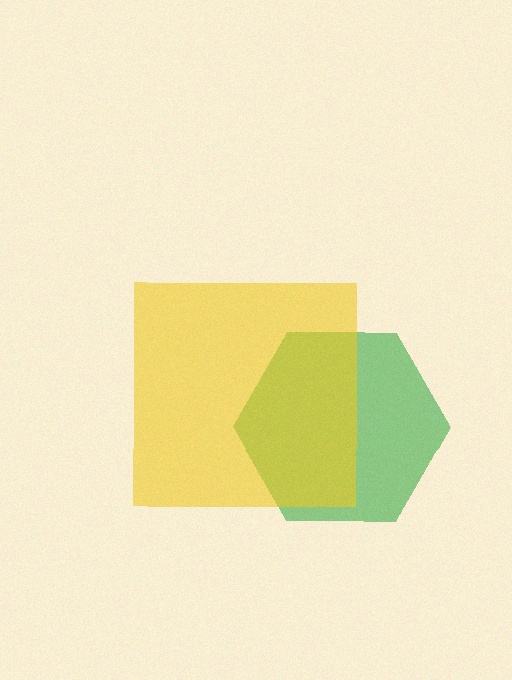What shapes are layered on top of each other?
The layered shapes are: a green hexagon, a yellow square.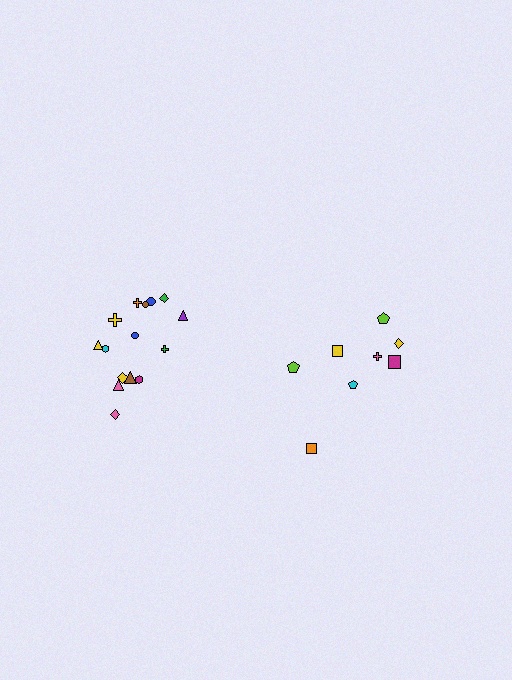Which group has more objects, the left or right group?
The left group.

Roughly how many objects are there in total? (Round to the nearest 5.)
Roughly 25 objects in total.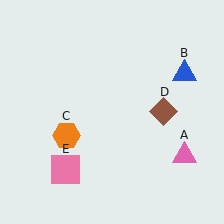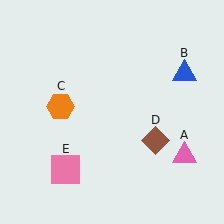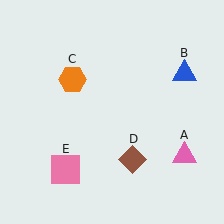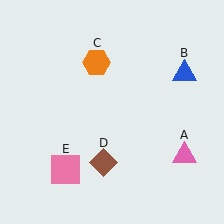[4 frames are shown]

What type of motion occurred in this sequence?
The orange hexagon (object C), brown diamond (object D) rotated clockwise around the center of the scene.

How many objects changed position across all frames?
2 objects changed position: orange hexagon (object C), brown diamond (object D).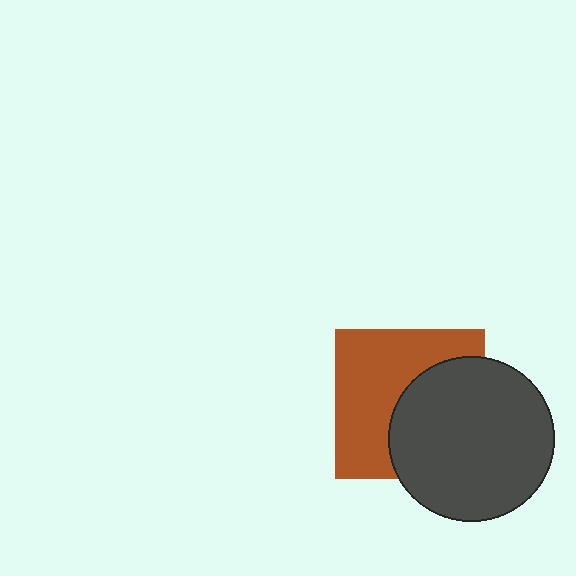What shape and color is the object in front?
The object in front is a dark gray circle.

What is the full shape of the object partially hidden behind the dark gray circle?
The partially hidden object is a brown square.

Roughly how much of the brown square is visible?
About half of it is visible (roughly 54%).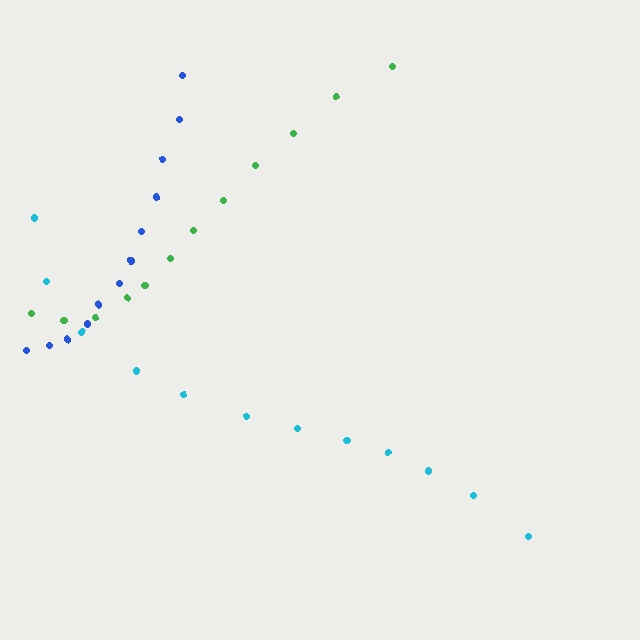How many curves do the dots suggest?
There are 3 distinct paths.